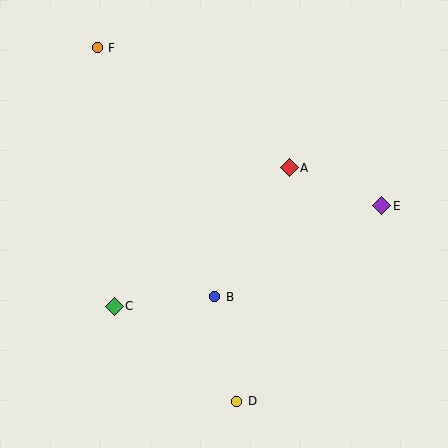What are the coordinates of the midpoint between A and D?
The midpoint between A and D is at (263, 285).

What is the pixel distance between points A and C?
The distance between A and C is 223 pixels.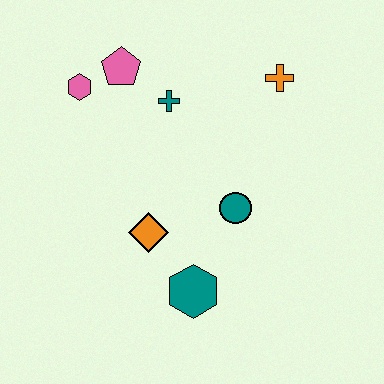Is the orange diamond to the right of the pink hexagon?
Yes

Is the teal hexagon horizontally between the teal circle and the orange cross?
No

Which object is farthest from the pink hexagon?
The teal hexagon is farthest from the pink hexagon.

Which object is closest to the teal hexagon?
The orange diamond is closest to the teal hexagon.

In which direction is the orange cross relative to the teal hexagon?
The orange cross is above the teal hexagon.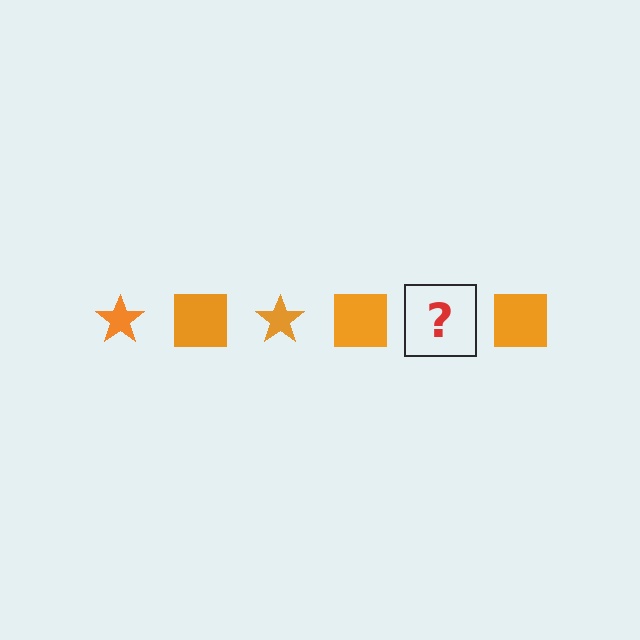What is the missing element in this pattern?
The missing element is an orange star.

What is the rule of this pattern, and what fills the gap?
The rule is that the pattern cycles through star, square shapes in orange. The gap should be filled with an orange star.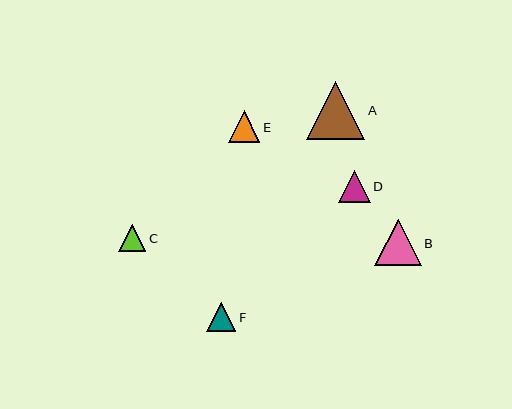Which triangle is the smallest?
Triangle C is the smallest with a size of approximately 27 pixels.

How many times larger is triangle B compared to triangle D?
Triangle B is approximately 1.5 times the size of triangle D.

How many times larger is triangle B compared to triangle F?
Triangle B is approximately 1.6 times the size of triangle F.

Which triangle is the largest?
Triangle A is the largest with a size of approximately 58 pixels.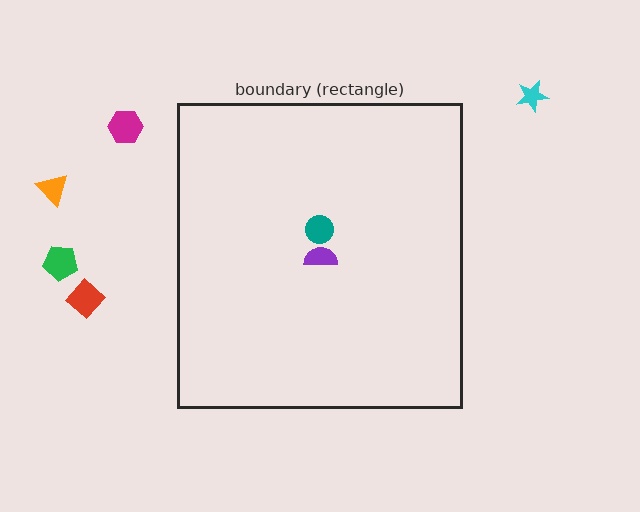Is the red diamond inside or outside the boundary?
Outside.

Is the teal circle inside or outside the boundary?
Inside.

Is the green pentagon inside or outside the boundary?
Outside.